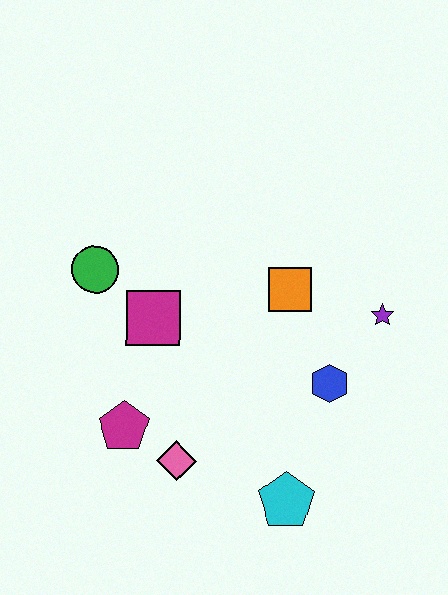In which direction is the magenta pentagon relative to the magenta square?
The magenta pentagon is below the magenta square.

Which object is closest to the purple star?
The blue hexagon is closest to the purple star.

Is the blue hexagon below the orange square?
Yes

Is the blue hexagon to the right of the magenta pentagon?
Yes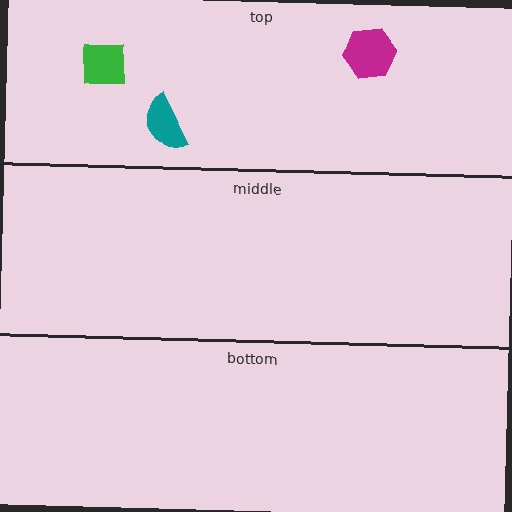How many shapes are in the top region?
3.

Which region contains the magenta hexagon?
The top region.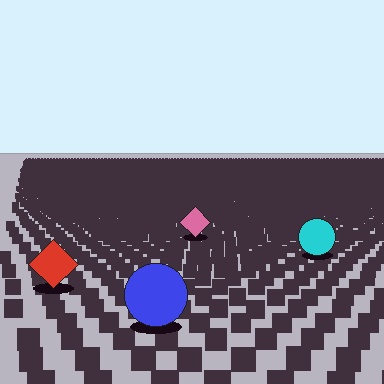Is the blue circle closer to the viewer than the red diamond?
Yes. The blue circle is closer — you can tell from the texture gradient: the ground texture is coarser near it.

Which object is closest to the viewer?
The blue circle is closest. The texture marks near it are larger and more spread out.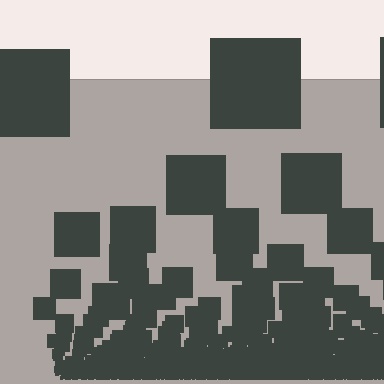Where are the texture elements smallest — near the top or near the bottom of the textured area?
Near the bottom.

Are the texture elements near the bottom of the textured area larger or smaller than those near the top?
Smaller. The gradient is inverted — elements near the bottom are smaller and denser.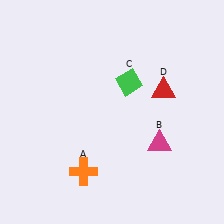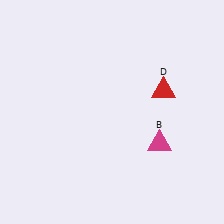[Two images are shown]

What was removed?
The orange cross (A), the green diamond (C) were removed in Image 2.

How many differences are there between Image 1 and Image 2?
There are 2 differences between the two images.